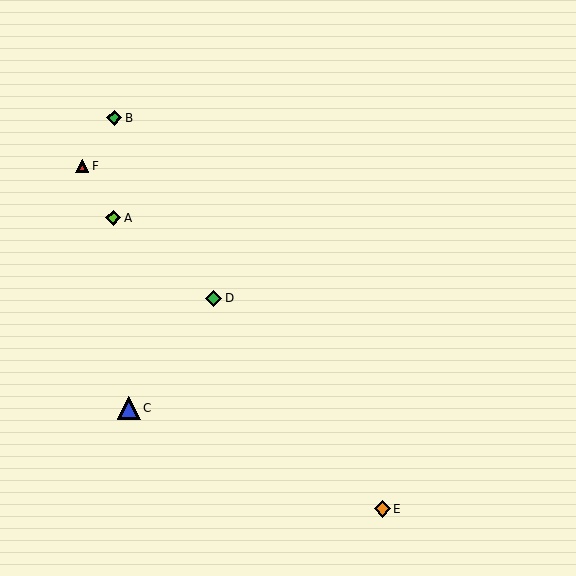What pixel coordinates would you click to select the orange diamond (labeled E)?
Click at (382, 509) to select the orange diamond E.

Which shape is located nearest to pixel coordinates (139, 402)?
The blue triangle (labeled C) at (129, 408) is nearest to that location.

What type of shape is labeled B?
Shape B is a green diamond.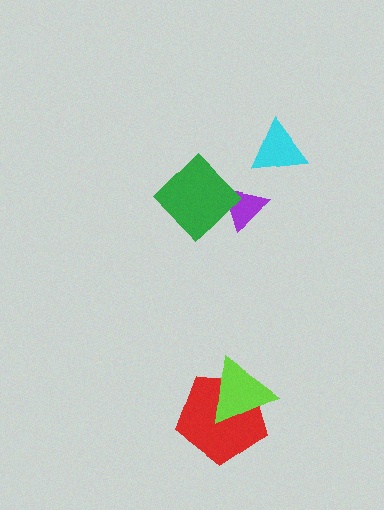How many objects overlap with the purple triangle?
1 object overlaps with the purple triangle.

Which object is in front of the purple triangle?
The green diamond is in front of the purple triangle.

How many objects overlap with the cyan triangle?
0 objects overlap with the cyan triangle.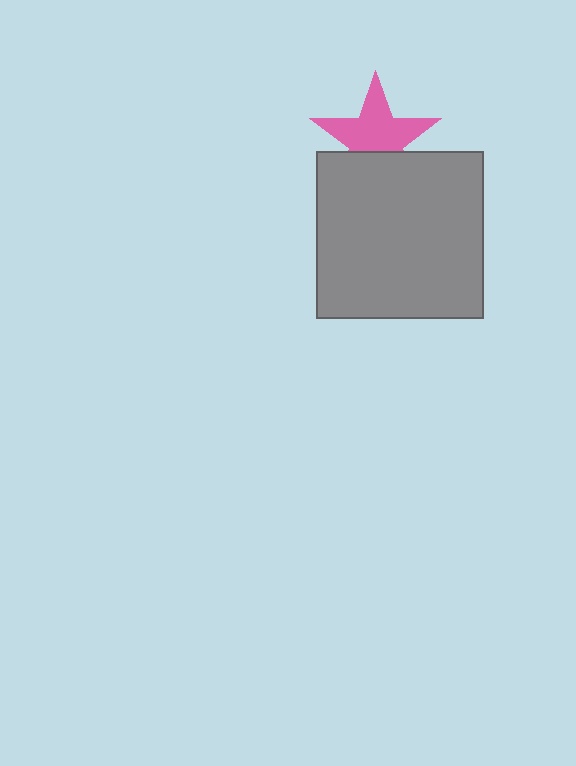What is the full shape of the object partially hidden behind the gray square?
The partially hidden object is a pink star.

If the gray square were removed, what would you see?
You would see the complete pink star.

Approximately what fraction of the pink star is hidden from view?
Roughly 33% of the pink star is hidden behind the gray square.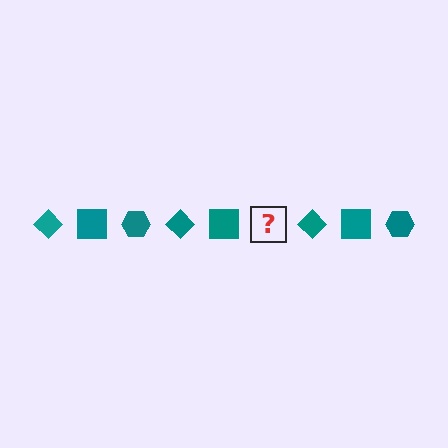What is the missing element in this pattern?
The missing element is a teal hexagon.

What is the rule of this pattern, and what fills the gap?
The rule is that the pattern cycles through diamond, square, hexagon shapes in teal. The gap should be filled with a teal hexagon.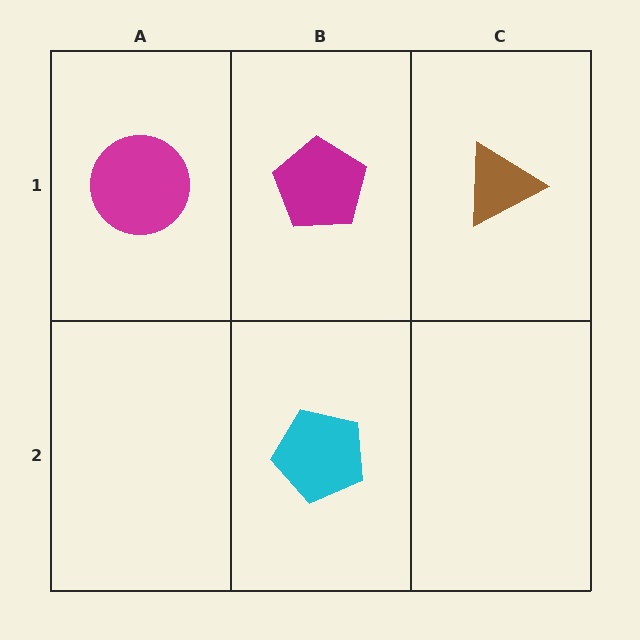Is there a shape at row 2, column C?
No, that cell is empty.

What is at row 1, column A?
A magenta circle.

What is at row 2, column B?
A cyan pentagon.